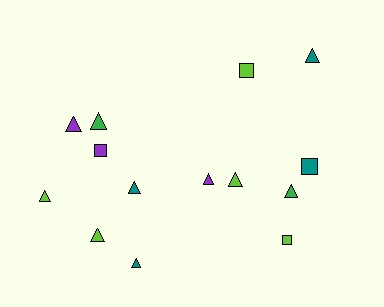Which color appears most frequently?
Lime, with 5 objects.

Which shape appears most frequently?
Triangle, with 10 objects.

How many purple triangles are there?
There are 2 purple triangles.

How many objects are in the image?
There are 14 objects.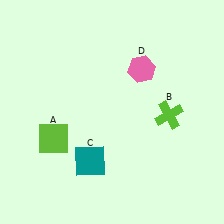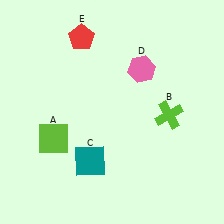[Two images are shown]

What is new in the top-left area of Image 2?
A red pentagon (E) was added in the top-left area of Image 2.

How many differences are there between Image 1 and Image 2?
There is 1 difference between the two images.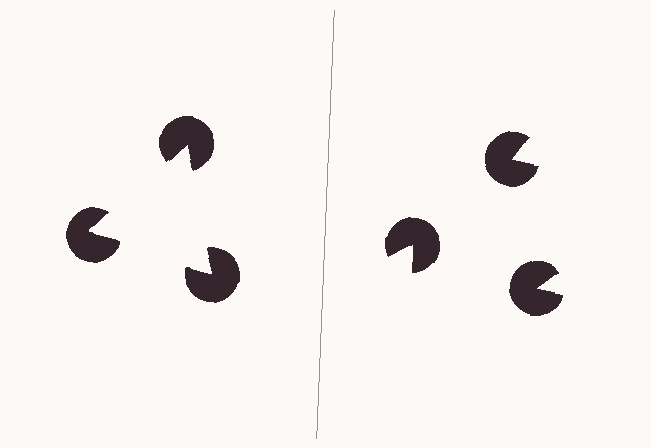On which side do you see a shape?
An illusory triangle appears on the left side. On the right side the wedge cuts are rotated, so no coherent shape forms.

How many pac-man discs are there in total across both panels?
6 — 3 on each side.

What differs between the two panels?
The pac-man discs are positioned identically on both sides; only the wedge orientations differ. On the left they align to a triangle; on the right they are misaligned.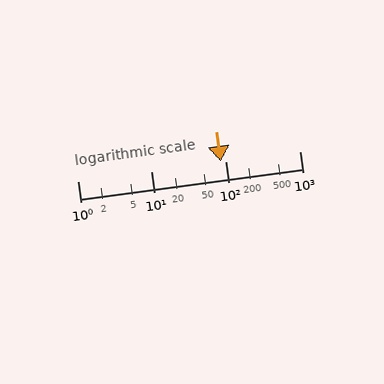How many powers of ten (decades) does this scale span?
The scale spans 3 decades, from 1 to 1000.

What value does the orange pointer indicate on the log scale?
The pointer indicates approximately 85.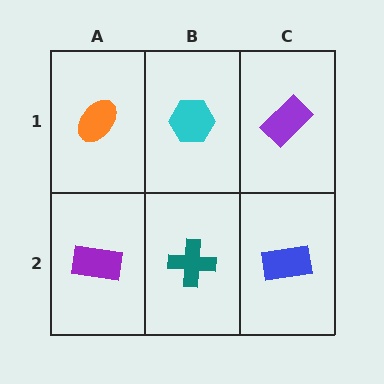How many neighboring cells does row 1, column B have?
3.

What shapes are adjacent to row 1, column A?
A purple rectangle (row 2, column A), a cyan hexagon (row 1, column B).